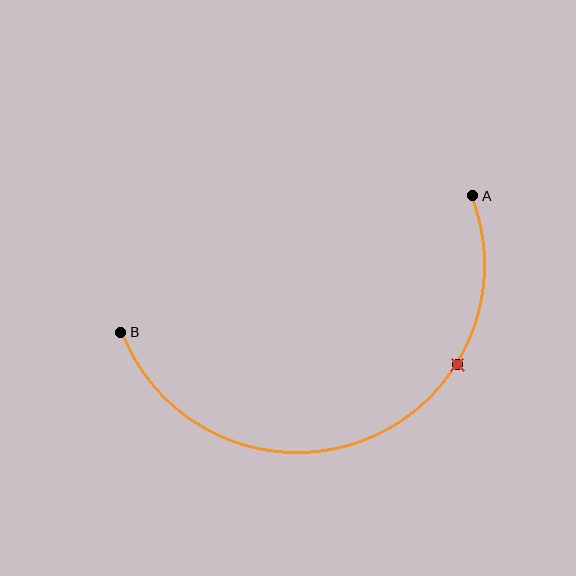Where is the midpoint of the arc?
The arc midpoint is the point on the curve farthest from the straight line joining A and B. It sits below that line.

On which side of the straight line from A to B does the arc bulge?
The arc bulges below the straight line connecting A and B.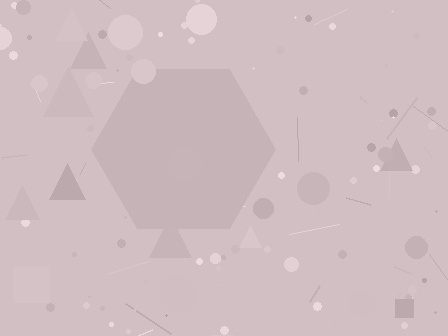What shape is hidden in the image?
A hexagon is hidden in the image.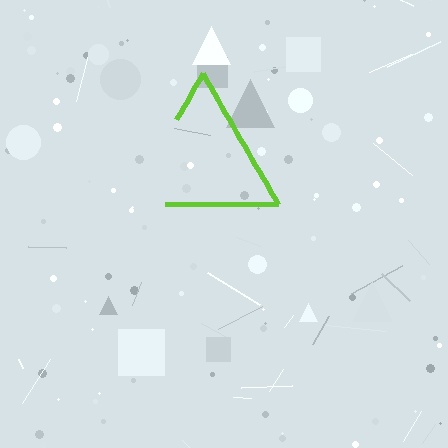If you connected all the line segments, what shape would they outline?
They would outline a triangle.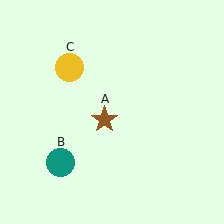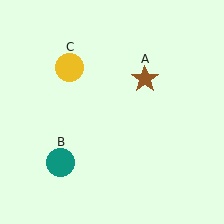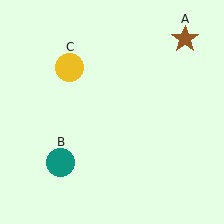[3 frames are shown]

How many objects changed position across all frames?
1 object changed position: brown star (object A).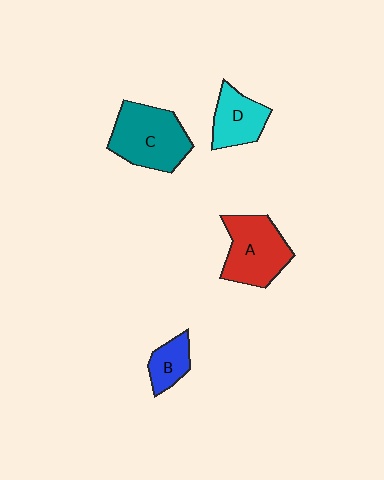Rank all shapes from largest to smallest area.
From largest to smallest: C (teal), A (red), D (cyan), B (blue).